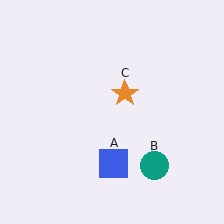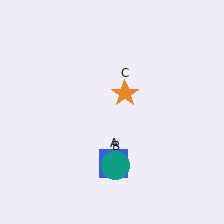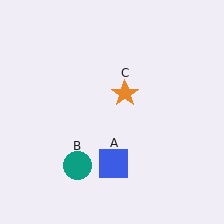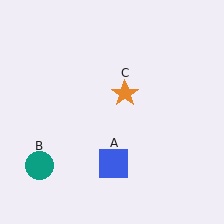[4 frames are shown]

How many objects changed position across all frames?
1 object changed position: teal circle (object B).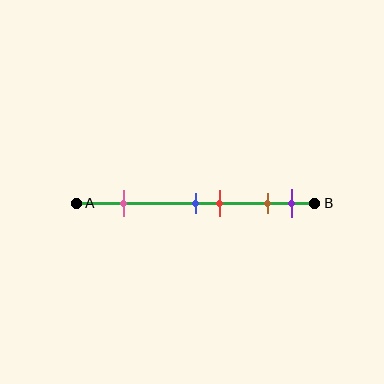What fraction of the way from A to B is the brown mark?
The brown mark is approximately 80% (0.8) of the way from A to B.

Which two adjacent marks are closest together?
The blue and red marks are the closest adjacent pair.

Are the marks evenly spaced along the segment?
No, the marks are not evenly spaced.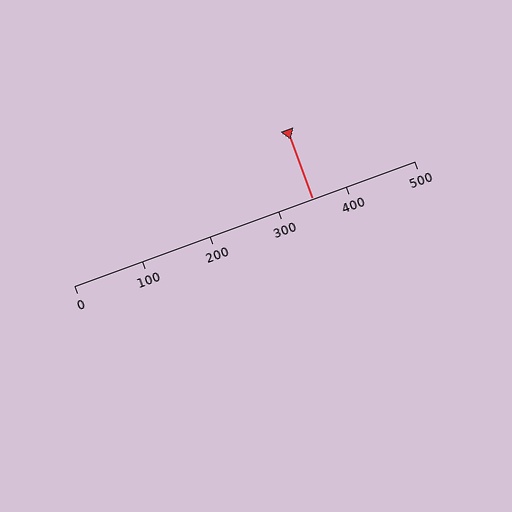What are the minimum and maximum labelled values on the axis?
The axis runs from 0 to 500.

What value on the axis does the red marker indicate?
The marker indicates approximately 350.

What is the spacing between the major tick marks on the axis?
The major ticks are spaced 100 apart.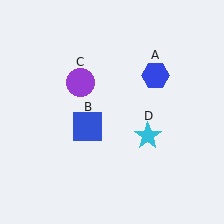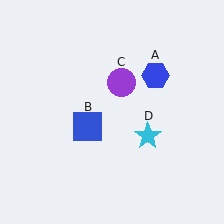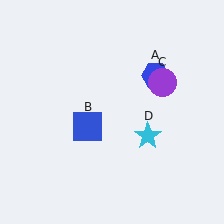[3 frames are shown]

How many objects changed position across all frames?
1 object changed position: purple circle (object C).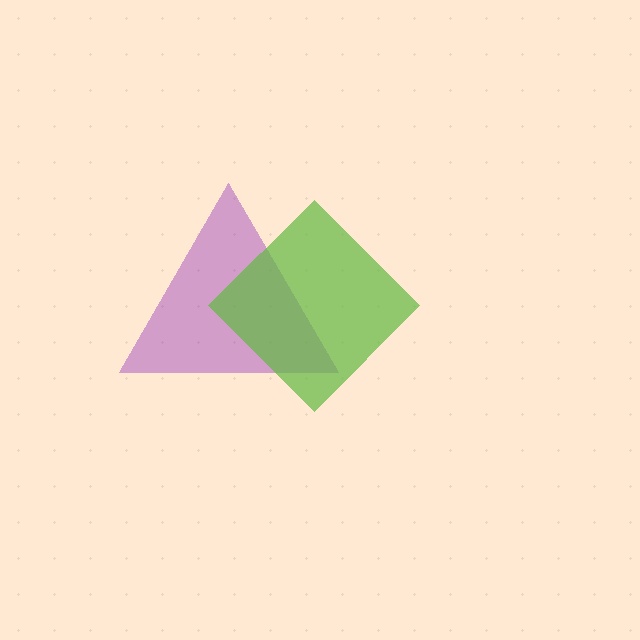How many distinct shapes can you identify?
There are 2 distinct shapes: a purple triangle, a lime diamond.